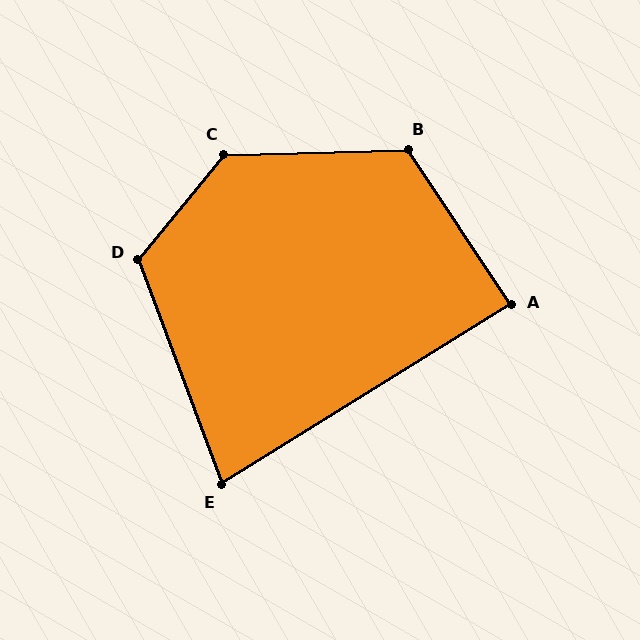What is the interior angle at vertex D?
Approximately 121 degrees (obtuse).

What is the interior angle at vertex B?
Approximately 122 degrees (obtuse).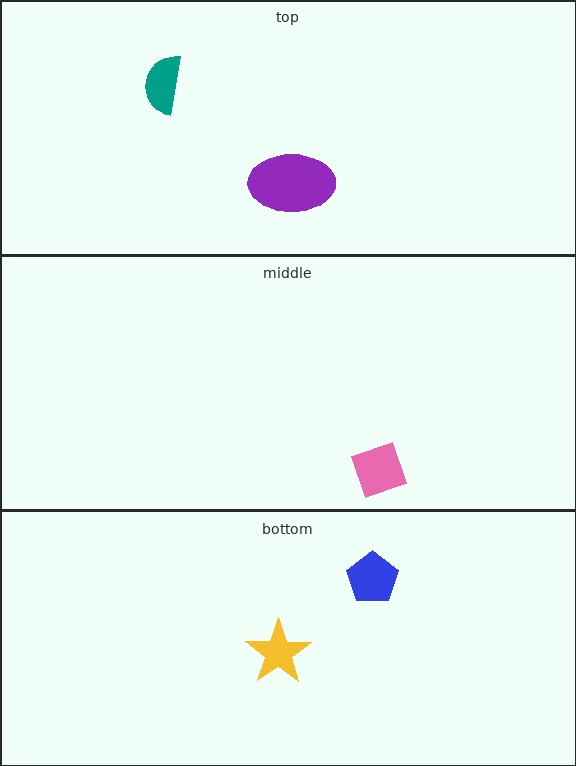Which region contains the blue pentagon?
The bottom region.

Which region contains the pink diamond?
The middle region.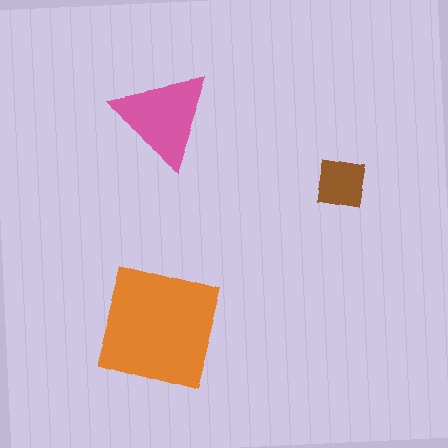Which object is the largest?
The orange square.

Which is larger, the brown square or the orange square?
The orange square.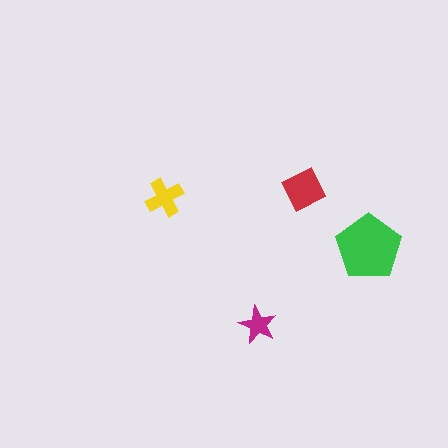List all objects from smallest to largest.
The magenta star, the yellow cross, the red square, the green pentagon.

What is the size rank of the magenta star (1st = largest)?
4th.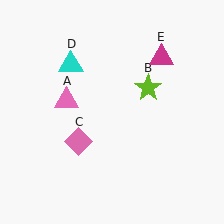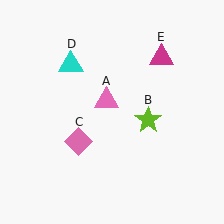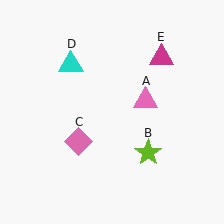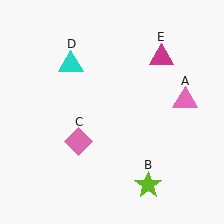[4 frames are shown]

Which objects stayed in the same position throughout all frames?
Pink diamond (object C) and cyan triangle (object D) and magenta triangle (object E) remained stationary.